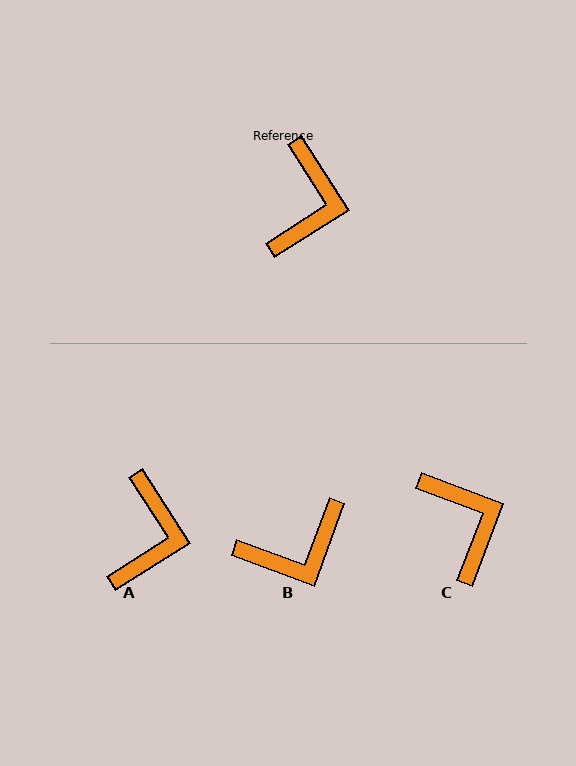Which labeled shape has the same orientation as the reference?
A.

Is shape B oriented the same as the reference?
No, it is off by about 53 degrees.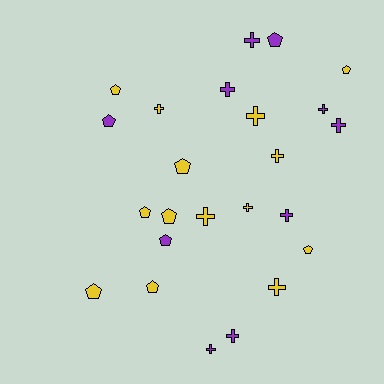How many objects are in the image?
There are 24 objects.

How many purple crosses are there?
There are 7 purple crosses.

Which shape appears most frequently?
Cross, with 13 objects.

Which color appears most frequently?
Yellow, with 14 objects.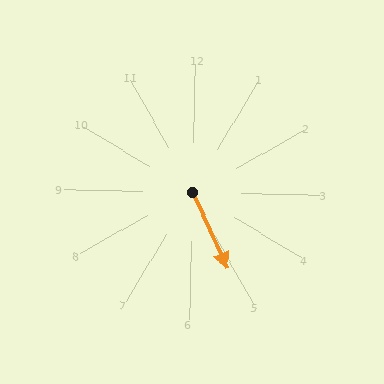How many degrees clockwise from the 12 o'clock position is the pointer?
Approximately 154 degrees.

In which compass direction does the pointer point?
Southeast.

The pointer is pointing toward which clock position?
Roughly 5 o'clock.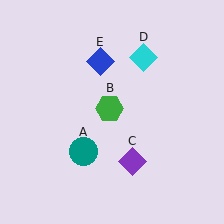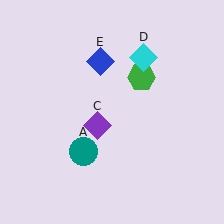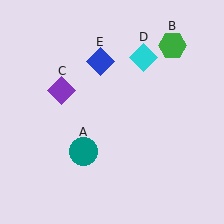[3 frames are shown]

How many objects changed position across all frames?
2 objects changed position: green hexagon (object B), purple diamond (object C).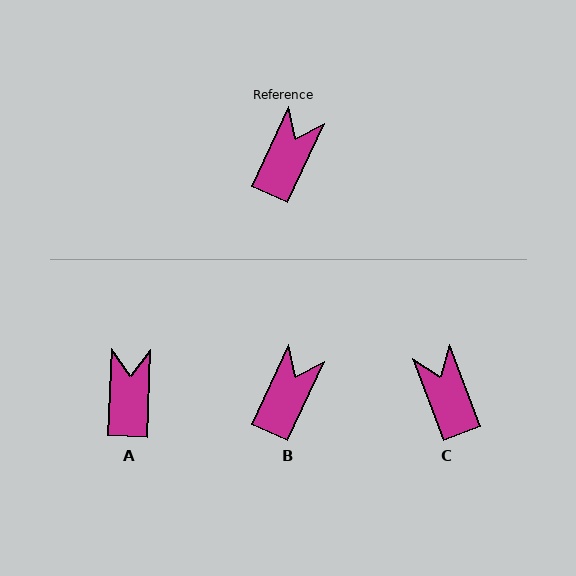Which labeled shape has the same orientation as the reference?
B.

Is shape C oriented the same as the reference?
No, it is off by about 46 degrees.